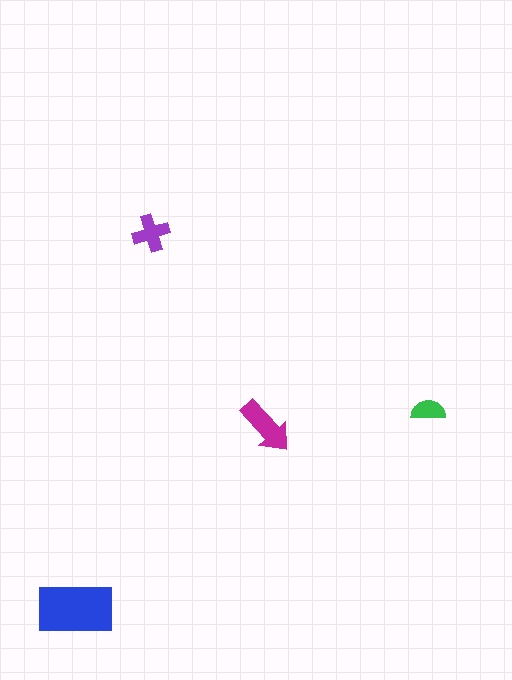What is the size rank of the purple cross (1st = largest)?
3rd.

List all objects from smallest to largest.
The green semicircle, the purple cross, the magenta arrow, the blue rectangle.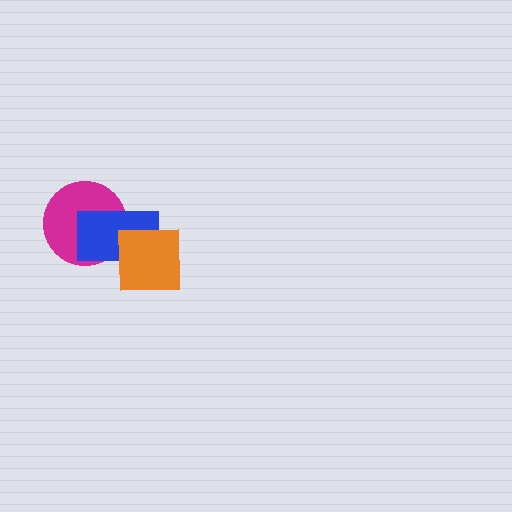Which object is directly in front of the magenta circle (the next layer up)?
The blue rectangle is directly in front of the magenta circle.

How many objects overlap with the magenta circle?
2 objects overlap with the magenta circle.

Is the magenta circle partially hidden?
Yes, it is partially covered by another shape.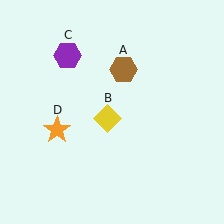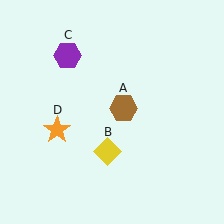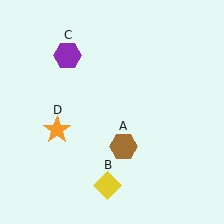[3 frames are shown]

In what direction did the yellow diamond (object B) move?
The yellow diamond (object B) moved down.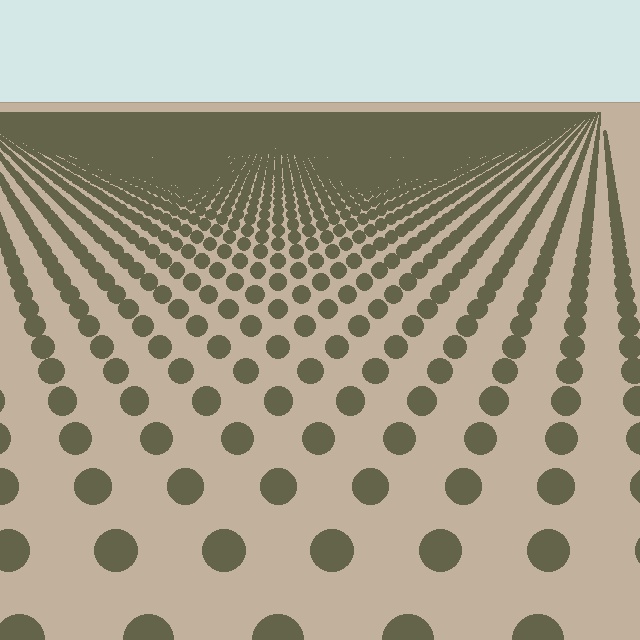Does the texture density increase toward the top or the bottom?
Density increases toward the top.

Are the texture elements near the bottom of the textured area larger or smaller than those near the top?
Larger. Near the bottom, elements are closer to the viewer and appear at a bigger on-screen size.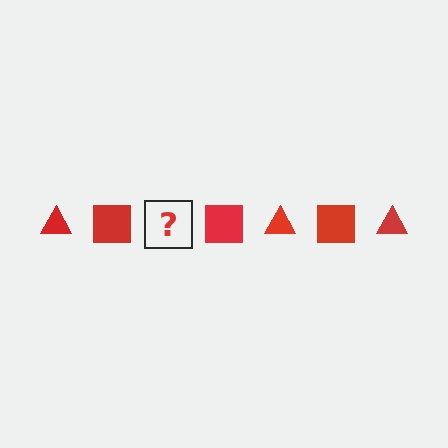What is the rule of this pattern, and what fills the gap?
The rule is that the pattern cycles through triangle, square shapes in red. The gap should be filled with a red triangle.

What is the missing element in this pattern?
The missing element is a red triangle.